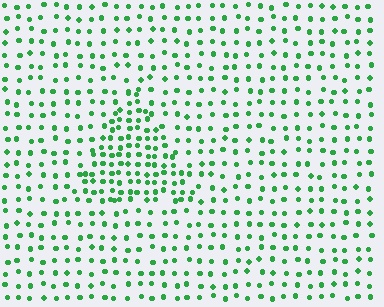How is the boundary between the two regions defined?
The boundary is defined by a change in element density (approximately 1.9x ratio). All elements are the same color, size, and shape.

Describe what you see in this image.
The image contains small green elements arranged at two different densities. A triangle-shaped region is visible where the elements are more densely packed than the surrounding area.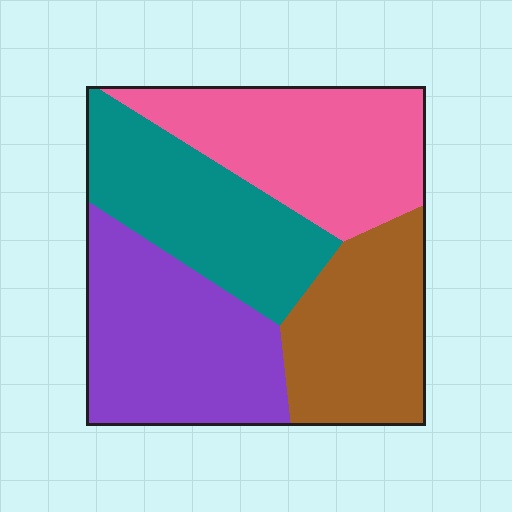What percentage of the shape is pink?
Pink covers around 25% of the shape.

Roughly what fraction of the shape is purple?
Purple covers 28% of the shape.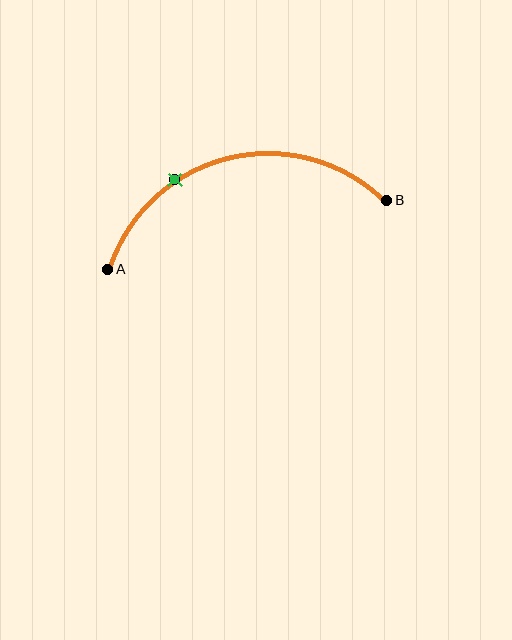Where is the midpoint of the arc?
The arc midpoint is the point on the curve farthest from the straight line joining A and B. It sits above that line.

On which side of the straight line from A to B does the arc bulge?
The arc bulges above the straight line connecting A and B.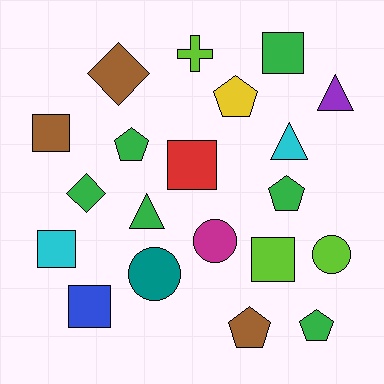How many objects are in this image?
There are 20 objects.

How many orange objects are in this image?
There are no orange objects.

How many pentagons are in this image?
There are 5 pentagons.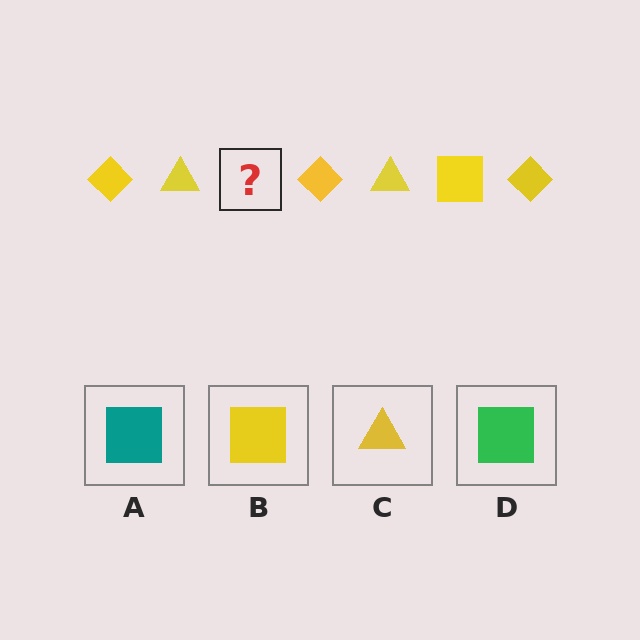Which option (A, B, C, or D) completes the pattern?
B.